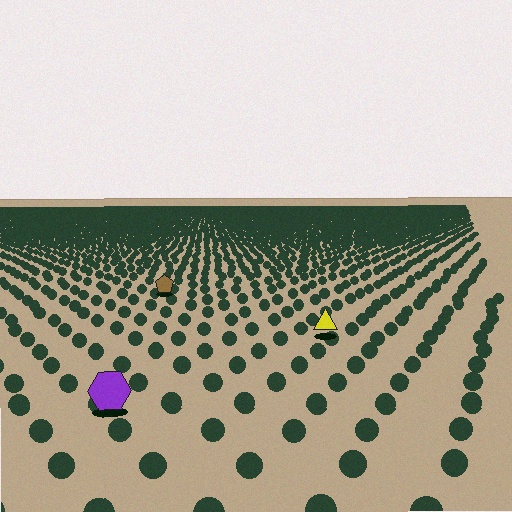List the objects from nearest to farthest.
From nearest to farthest: the purple hexagon, the yellow triangle, the brown pentagon.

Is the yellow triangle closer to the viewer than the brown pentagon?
Yes. The yellow triangle is closer — you can tell from the texture gradient: the ground texture is coarser near it.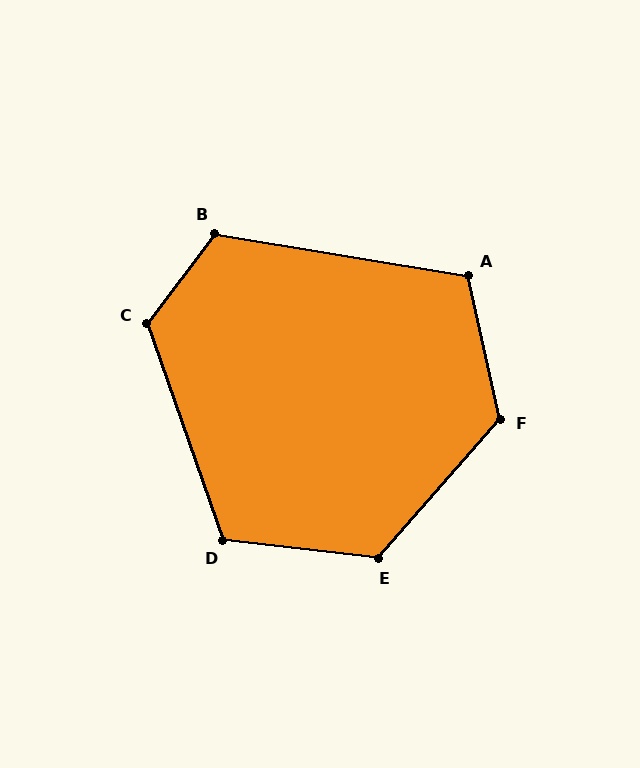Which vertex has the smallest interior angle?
A, at approximately 112 degrees.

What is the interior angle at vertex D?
Approximately 116 degrees (obtuse).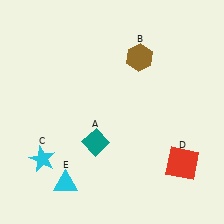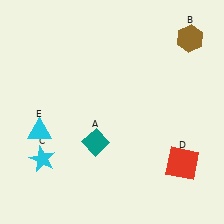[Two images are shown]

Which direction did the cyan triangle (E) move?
The cyan triangle (E) moved up.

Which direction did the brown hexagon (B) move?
The brown hexagon (B) moved right.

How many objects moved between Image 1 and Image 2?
2 objects moved between the two images.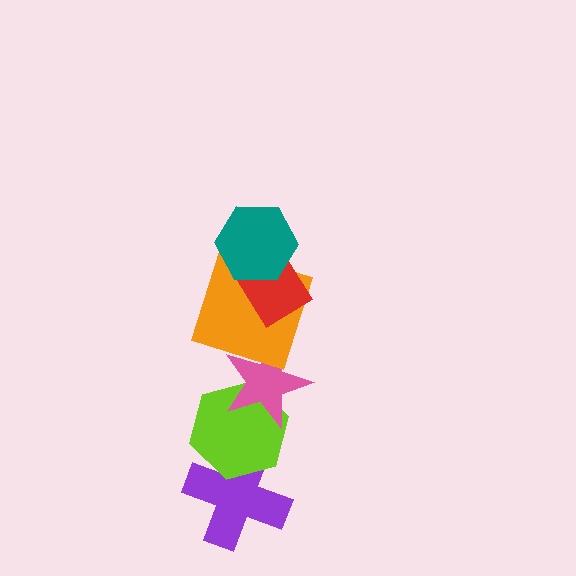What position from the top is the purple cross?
The purple cross is 6th from the top.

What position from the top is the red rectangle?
The red rectangle is 2nd from the top.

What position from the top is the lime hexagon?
The lime hexagon is 5th from the top.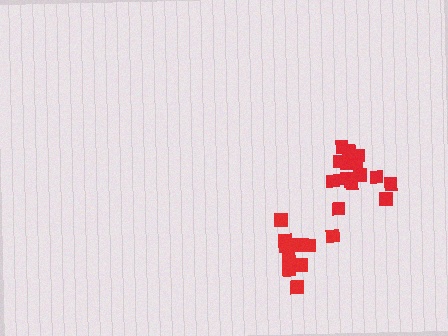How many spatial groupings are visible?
There are 2 spatial groupings.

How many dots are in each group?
Group 1: 13 dots, Group 2: 15 dots (28 total).